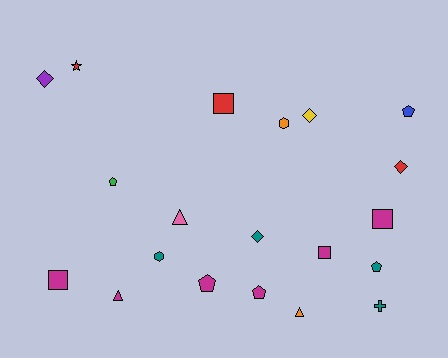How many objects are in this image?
There are 20 objects.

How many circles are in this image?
There are no circles.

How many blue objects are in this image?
There is 1 blue object.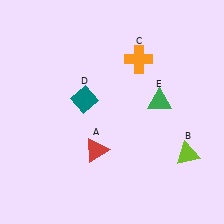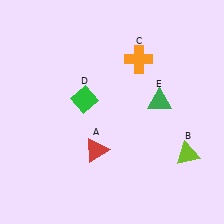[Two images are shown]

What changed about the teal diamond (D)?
In Image 1, D is teal. In Image 2, it changed to green.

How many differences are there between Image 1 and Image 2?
There is 1 difference between the two images.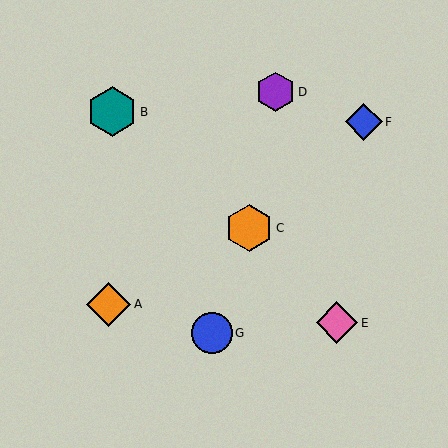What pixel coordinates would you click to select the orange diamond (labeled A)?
Click at (109, 304) to select the orange diamond A.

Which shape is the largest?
The teal hexagon (labeled B) is the largest.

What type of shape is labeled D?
Shape D is a purple hexagon.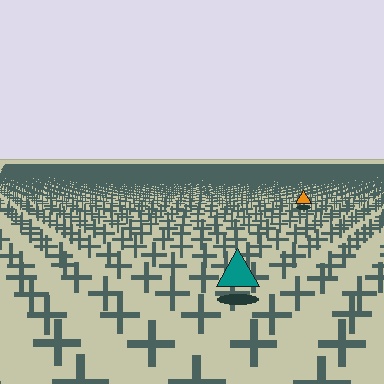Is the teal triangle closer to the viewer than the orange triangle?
Yes. The teal triangle is closer — you can tell from the texture gradient: the ground texture is coarser near it.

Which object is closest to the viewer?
The teal triangle is closest. The texture marks near it are larger and more spread out.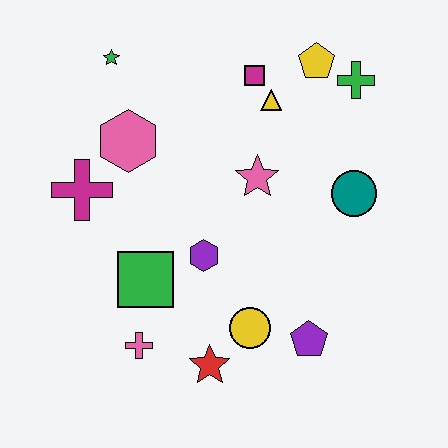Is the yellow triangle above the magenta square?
No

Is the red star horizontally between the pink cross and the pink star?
Yes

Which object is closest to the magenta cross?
The pink hexagon is closest to the magenta cross.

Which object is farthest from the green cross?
The pink cross is farthest from the green cross.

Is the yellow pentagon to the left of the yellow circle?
No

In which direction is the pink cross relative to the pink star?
The pink cross is below the pink star.